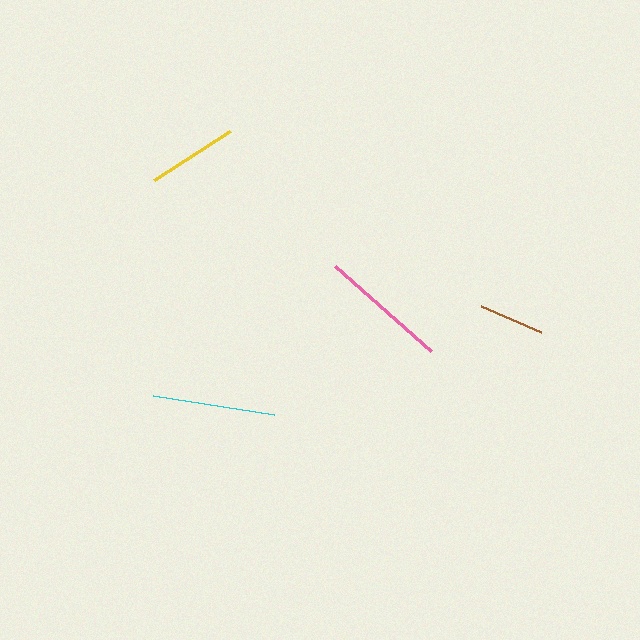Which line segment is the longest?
The pink line is the longest at approximately 129 pixels.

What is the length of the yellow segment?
The yellow segment is approximately 91 pixels long.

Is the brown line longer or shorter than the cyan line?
The cyan line is longer than the brown line.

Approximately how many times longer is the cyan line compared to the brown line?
The cyan line is approximately 1.9 times the length of the brown line.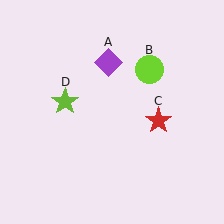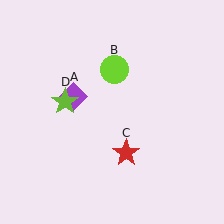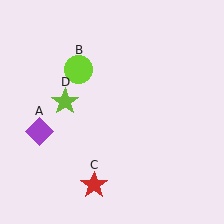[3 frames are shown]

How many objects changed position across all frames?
3 objects changed position: purple diamond (object A), lime circle (object B), red star (object C).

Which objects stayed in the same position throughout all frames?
Lime star (object D) remained stationary.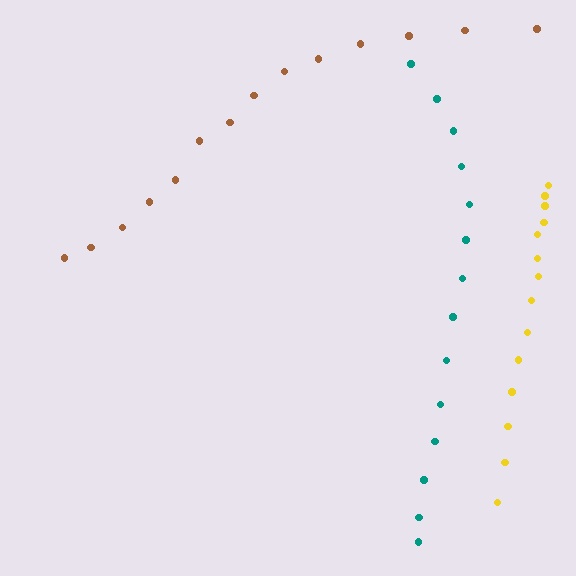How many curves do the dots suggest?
There are 3 distinct paths.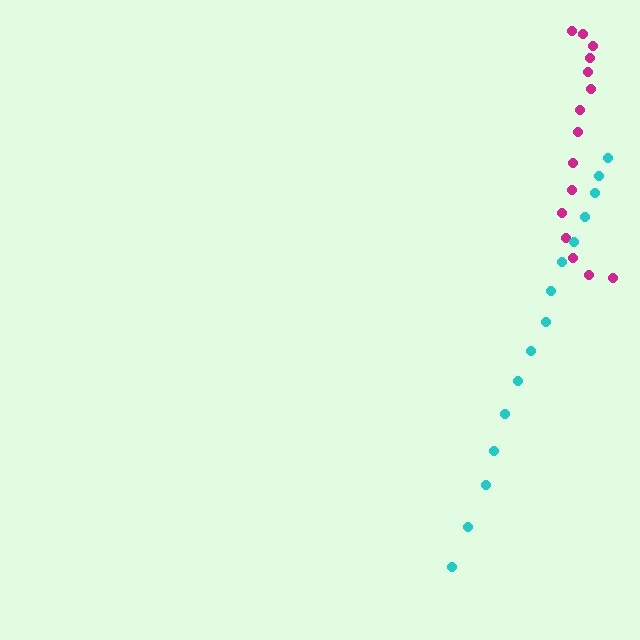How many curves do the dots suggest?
There are 2 distinct paths.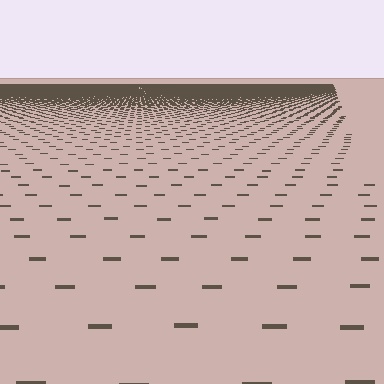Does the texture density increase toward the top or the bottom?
Density increases toward the top.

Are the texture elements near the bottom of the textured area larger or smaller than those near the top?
Larger. Near the bottom, elements are closer to the viewer and appear at a bigger on-screen size.